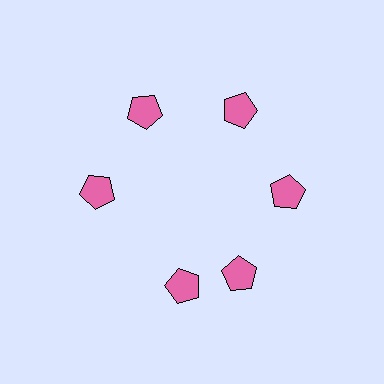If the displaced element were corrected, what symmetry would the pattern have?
It would have 6-fold rotational symmetry — the pattern would map onto itself every 60 degrees.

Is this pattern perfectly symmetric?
No. The 6 pink pentagons are arranged in a ring, but one element near the 7 o'clock position is rotated out of alignment along the ring, breaking the 6-fold rotational symmetry.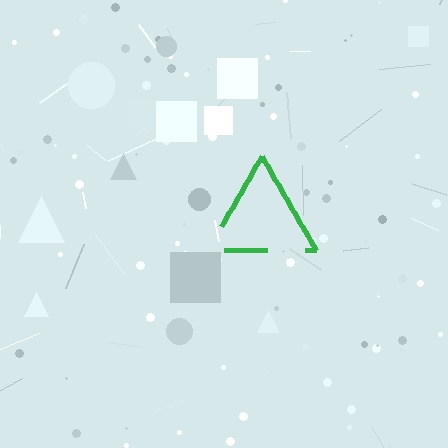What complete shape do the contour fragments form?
The contour fragments form a triangle.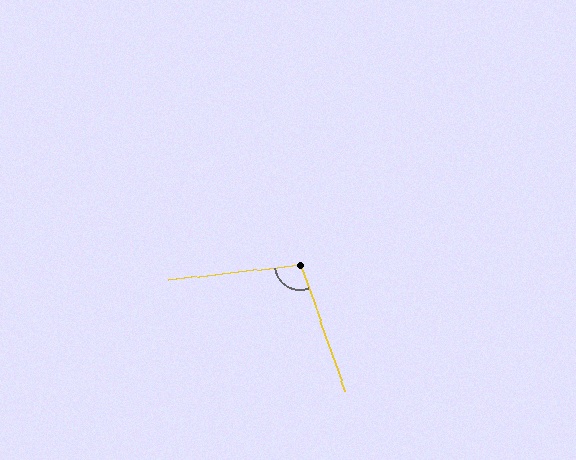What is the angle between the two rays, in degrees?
Approximately 103 degrees.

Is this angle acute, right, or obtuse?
It is obtuse.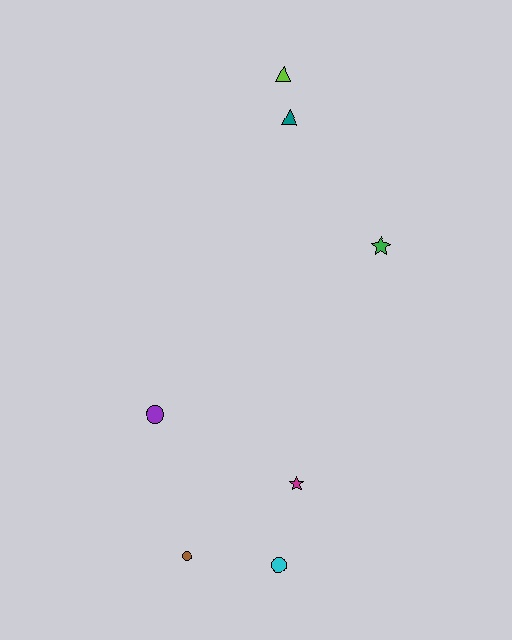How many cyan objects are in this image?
There is 1 cyan object.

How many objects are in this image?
There are 7 objects.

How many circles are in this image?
There are 3 circles.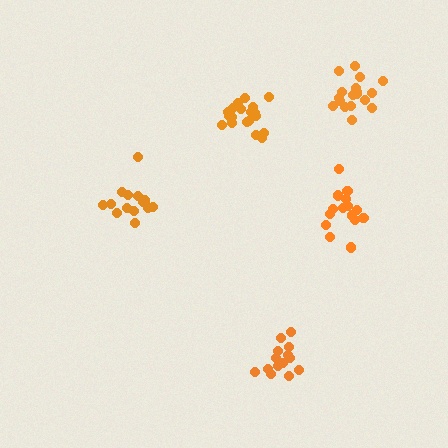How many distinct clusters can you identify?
There are 5 distinct clusters.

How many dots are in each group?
Group 1: 14 dots, Group 2: 14 dots, Group 3: 18 dots, Group 4: 19 dots, Group 5: 15 dots (80 total).